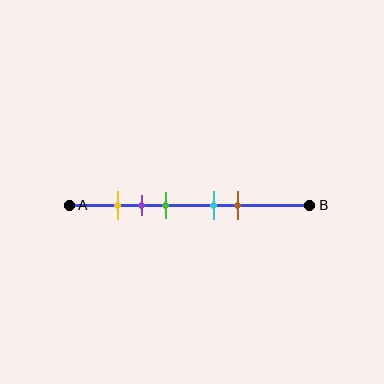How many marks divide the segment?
There are 5 marks dividing the segment.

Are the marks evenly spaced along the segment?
No, the marks are not evenly spaced.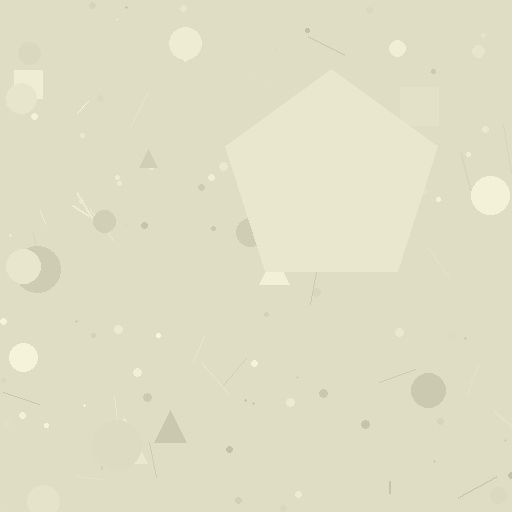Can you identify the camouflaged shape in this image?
The camouflaged shape is a pentagon.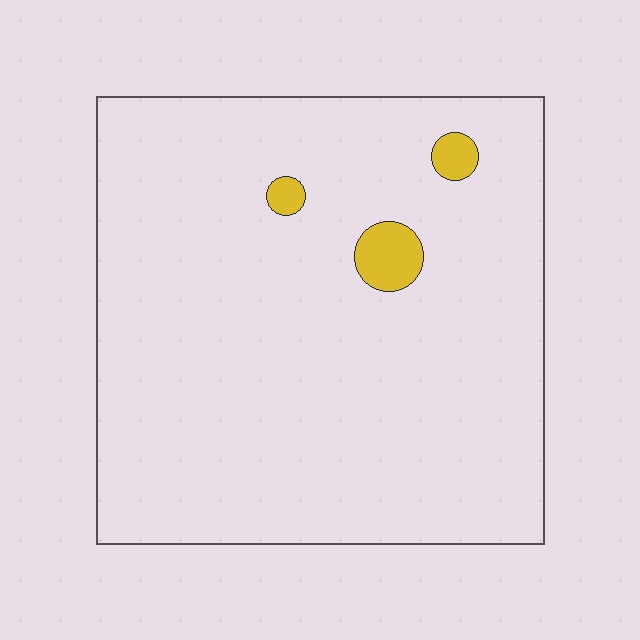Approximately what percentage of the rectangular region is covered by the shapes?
Approximately 5%.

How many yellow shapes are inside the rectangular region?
3.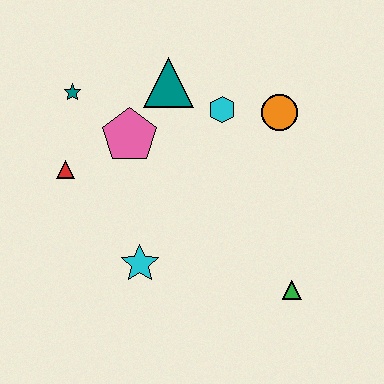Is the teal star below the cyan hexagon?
No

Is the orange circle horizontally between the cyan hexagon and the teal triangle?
No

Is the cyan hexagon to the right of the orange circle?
No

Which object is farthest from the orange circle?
The red triangle is farthest from the orange circle.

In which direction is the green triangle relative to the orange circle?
The green triangle is below the orange circle.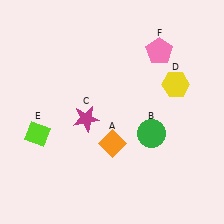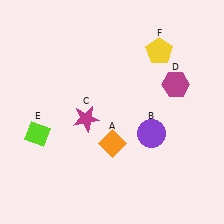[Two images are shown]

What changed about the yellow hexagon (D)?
In Image 1, D is yellow. In Image 2, it changed to magenta.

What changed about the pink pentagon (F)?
In Image 1, F is pink. In Image 2, it changed to yellow.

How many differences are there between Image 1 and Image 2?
There are 3 differences between the two images.